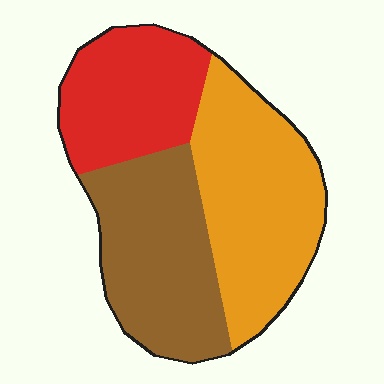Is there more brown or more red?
Brown.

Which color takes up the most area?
Orange, at roughly 40%.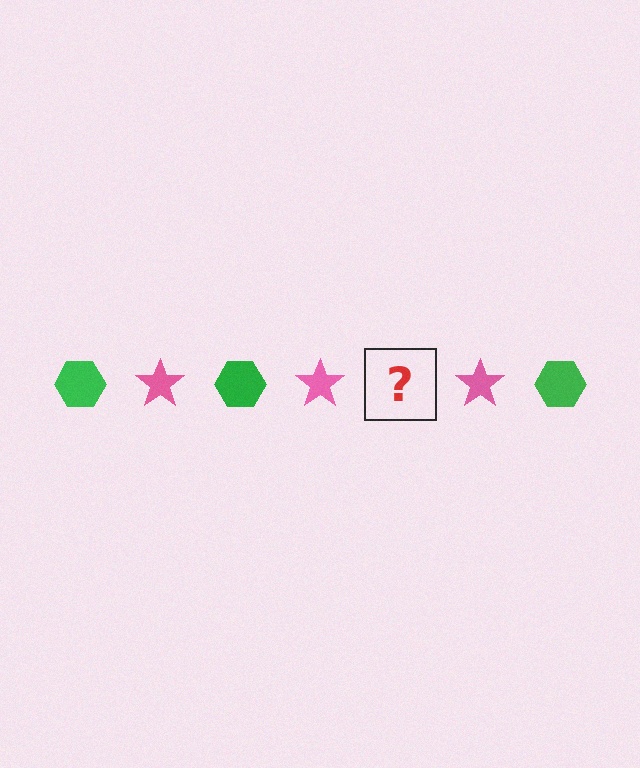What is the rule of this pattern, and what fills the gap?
The rule is that the pattern alternates between green hexagon and pink star. The gap should be filled with a green hexagon.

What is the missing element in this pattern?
The missing element is a green hexagon.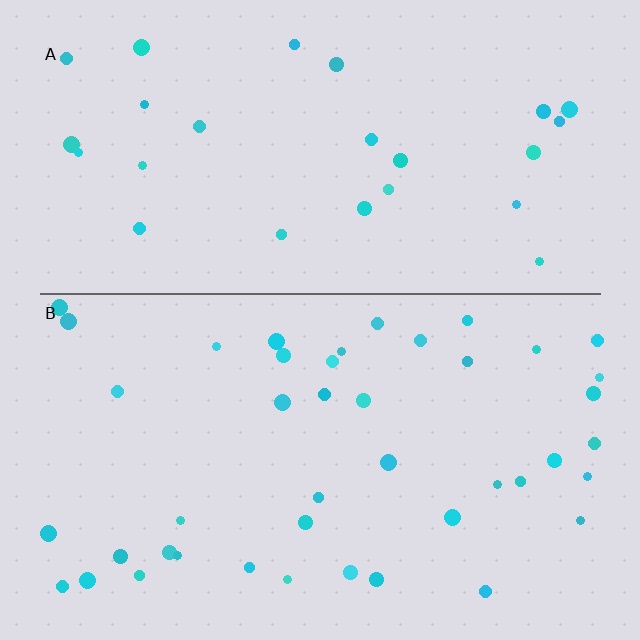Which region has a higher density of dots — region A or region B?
B (the bottom).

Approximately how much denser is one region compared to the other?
Approximately 1.7× — region B over region A.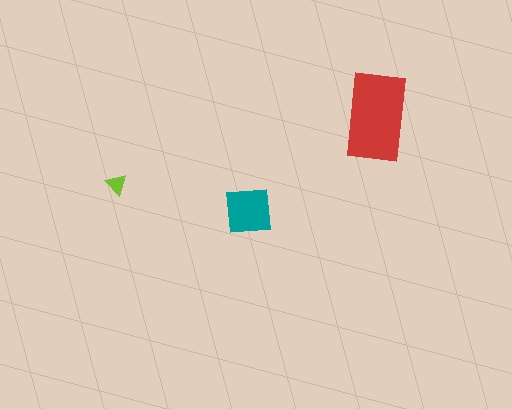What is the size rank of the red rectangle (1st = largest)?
1st.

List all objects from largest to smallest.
The red rectangle, the teal square, the lime triangle.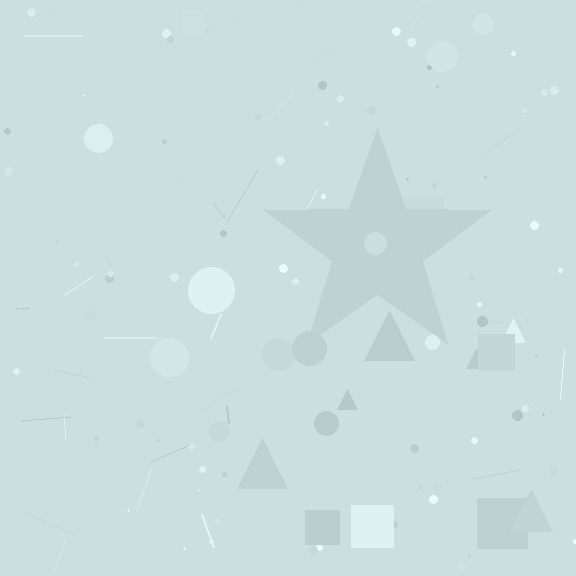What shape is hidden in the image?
A star is hidden in the image.